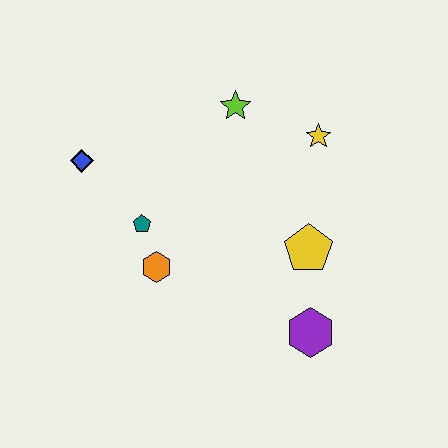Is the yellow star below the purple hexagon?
No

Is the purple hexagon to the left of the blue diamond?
No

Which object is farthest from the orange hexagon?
The yellow star is farthest from the orange hexagon.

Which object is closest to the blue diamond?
The teal pentagon is closest to the blue diamond.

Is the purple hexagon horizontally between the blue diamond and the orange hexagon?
No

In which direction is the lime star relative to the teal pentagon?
The lime star is above the teal pentagon.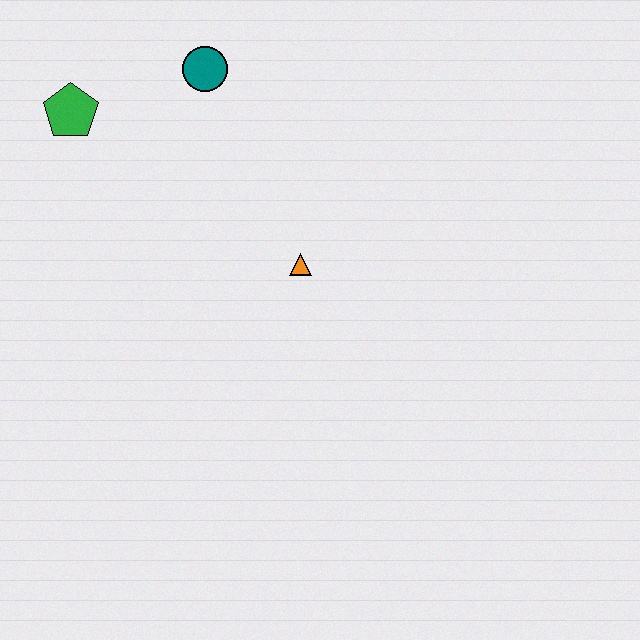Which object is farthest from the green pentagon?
The orange triangle is farthest from the green pentagon.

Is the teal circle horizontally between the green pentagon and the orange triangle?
Yes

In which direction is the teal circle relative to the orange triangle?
The teal circle is above the orange triangle.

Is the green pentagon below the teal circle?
Yes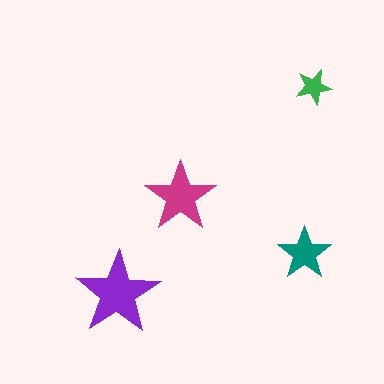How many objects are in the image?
There are 4 objects in the image.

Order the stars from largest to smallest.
the purple one, the magenta one, the teal one, the green one.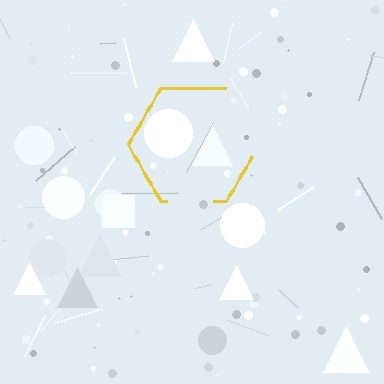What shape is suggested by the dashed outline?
The dashed outline suggests a hexagon.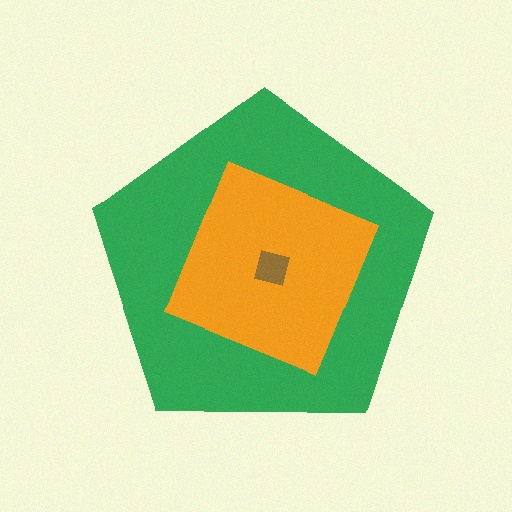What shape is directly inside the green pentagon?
The orange square.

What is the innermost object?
The brown square.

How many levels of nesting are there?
3.